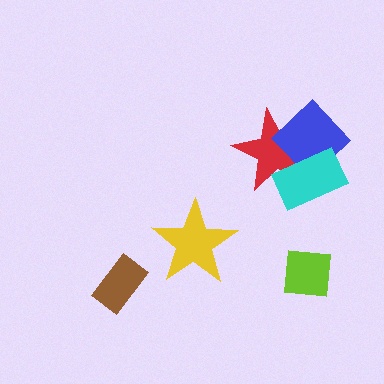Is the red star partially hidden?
Yes, it is partially covered by another shape.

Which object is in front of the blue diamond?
The cyan rectangle is in front of the blue diamond.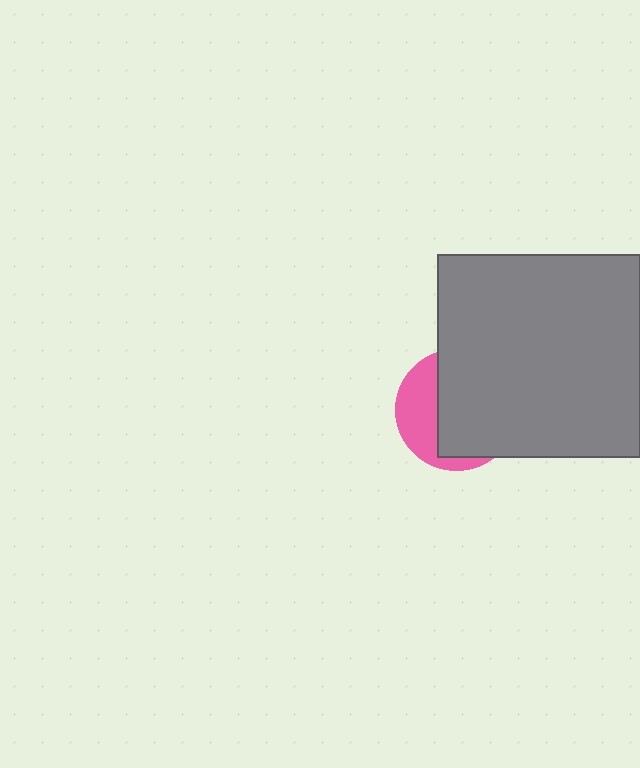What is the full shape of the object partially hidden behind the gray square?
The partially hidden object is a pink circle.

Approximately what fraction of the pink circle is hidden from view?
Roughly 64% of the pink circle is hidden behind the gray square.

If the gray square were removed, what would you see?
You would see the complete pink circle.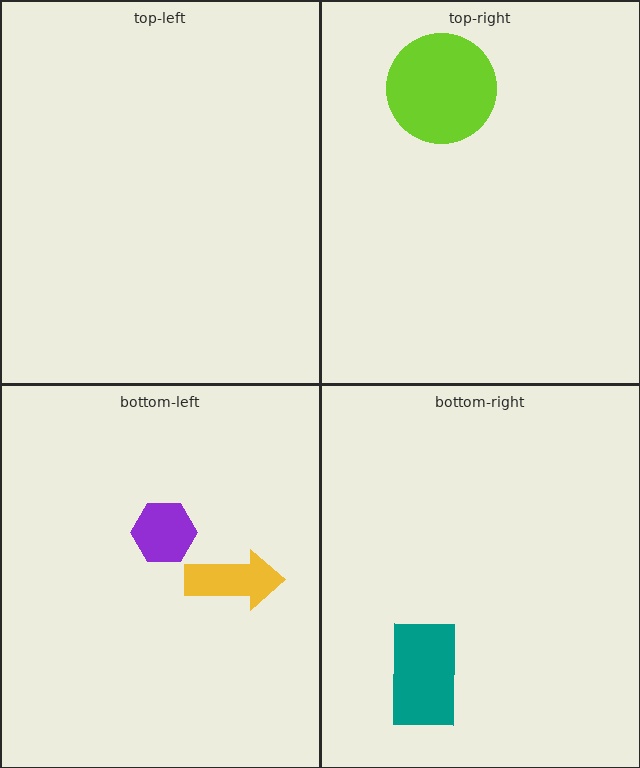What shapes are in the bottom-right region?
The teal rectangle.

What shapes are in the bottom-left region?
The purple hexagon, the yellow arrow.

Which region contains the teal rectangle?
The bottom-right region.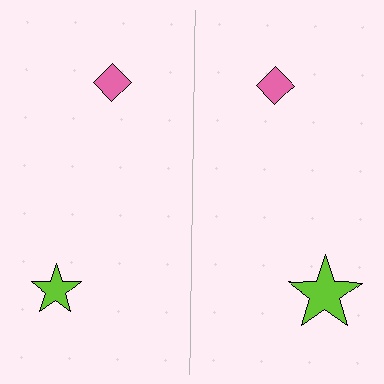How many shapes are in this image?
There are 4 shapes in this image.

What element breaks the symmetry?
The lime star on the right side has a different size than its mirror counterpart.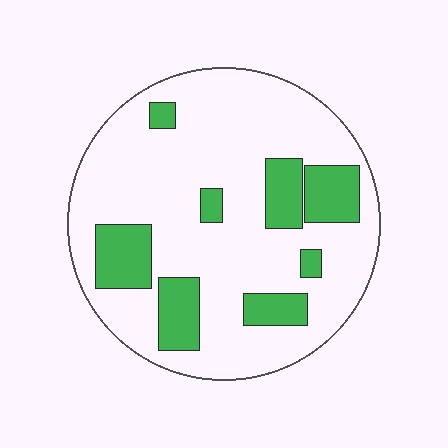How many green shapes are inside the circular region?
8.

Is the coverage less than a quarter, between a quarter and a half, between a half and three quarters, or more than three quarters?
Less than a quarter.